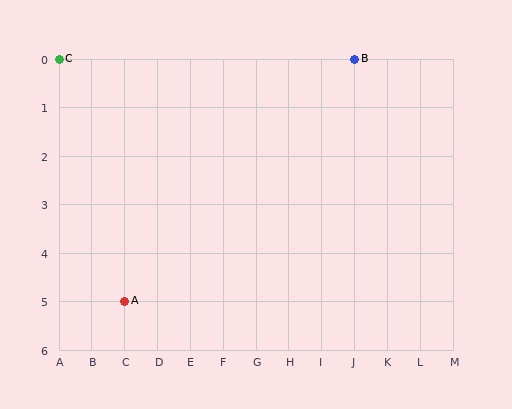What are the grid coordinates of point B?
Point B is at grid coordinates (J, 0).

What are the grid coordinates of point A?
Point A is at grid coordinates (C, 5).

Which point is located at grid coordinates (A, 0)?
Point C is at (A, 0).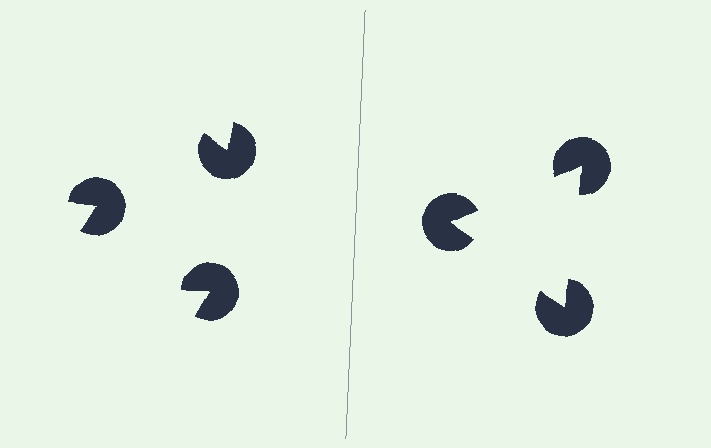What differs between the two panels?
The pac-man discs are positioned identically on both sides; only the wedge orientations differ. On the right they align to a triangle; on the left they are misaligned.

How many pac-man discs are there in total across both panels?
6 — 3 on each side.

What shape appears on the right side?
An illusory triangle.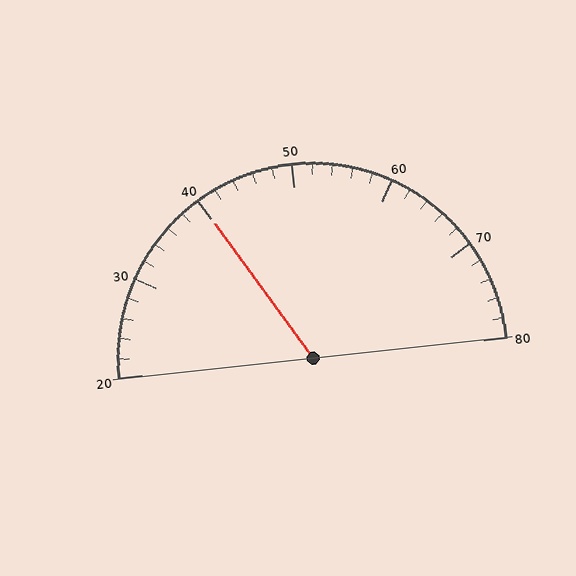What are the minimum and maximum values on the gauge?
The gauge ranges from 20 to 80.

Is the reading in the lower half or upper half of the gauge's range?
The reading is in the lower half of the range (20 to 80).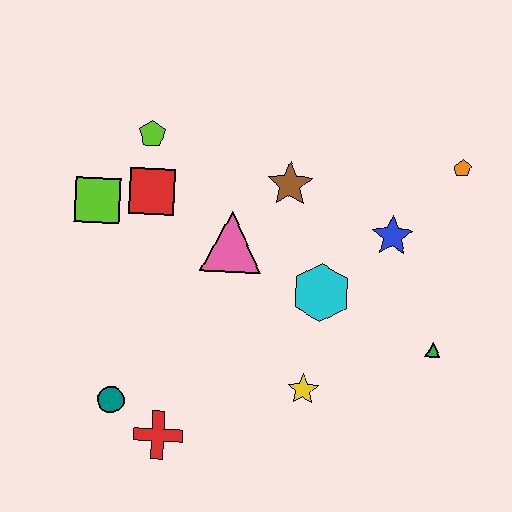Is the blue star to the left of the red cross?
No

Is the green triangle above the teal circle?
Yes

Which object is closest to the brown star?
The pink triangle is closest to the brown star.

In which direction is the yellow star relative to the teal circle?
The yellow star is to the right of the teal circle.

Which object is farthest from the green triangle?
The lime square is farthest from the green triangle.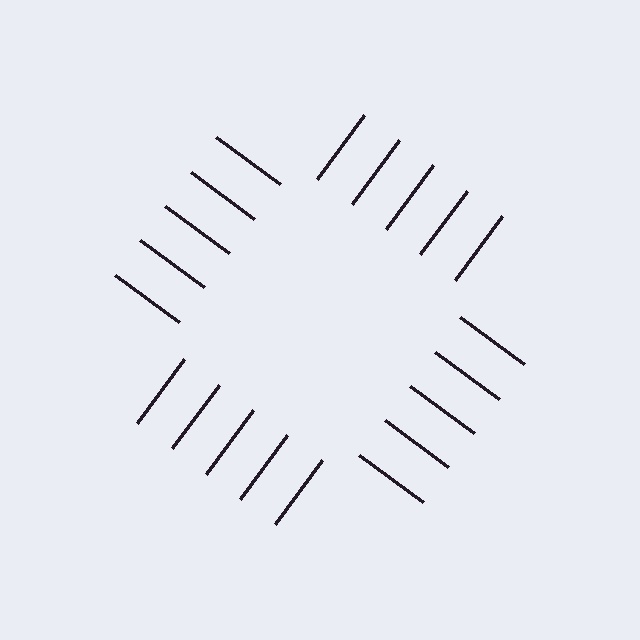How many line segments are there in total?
20 — 5 along each of the 4 edges.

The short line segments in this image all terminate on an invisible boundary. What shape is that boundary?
An illusory square — the line segments terminate on its edges but no continuous stroke is drawn.